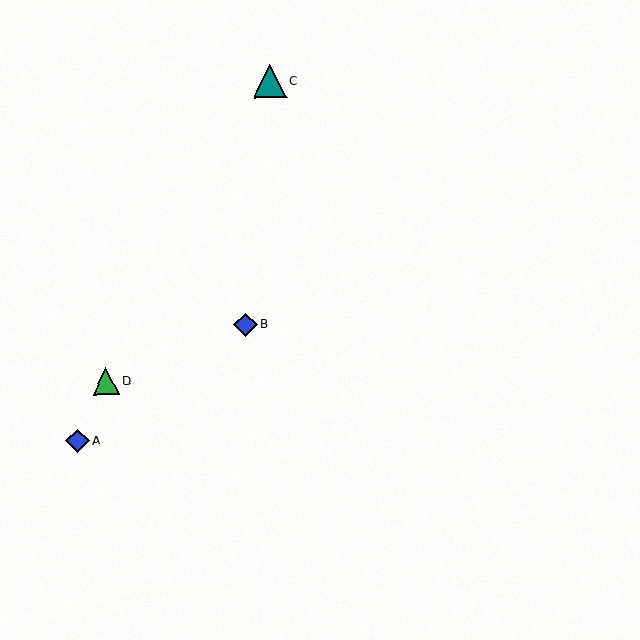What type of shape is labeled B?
Shape B is a blue diamond.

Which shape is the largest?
The teal triangle (labeled C) is the largest.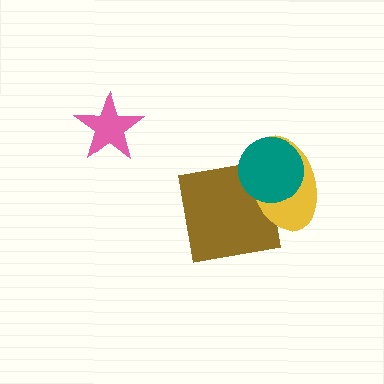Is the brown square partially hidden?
Yes, it is partially covered by another shape.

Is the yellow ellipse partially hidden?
Yes, it is partially covered by another shape.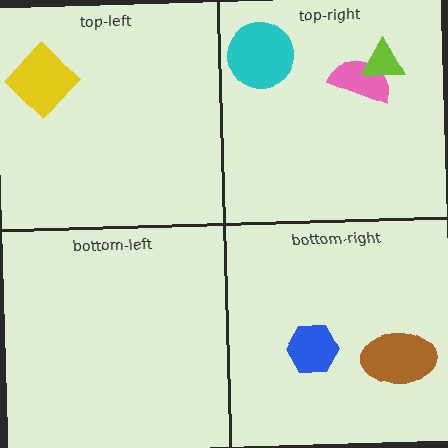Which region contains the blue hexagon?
The bottom-right region.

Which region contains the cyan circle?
The top-right region.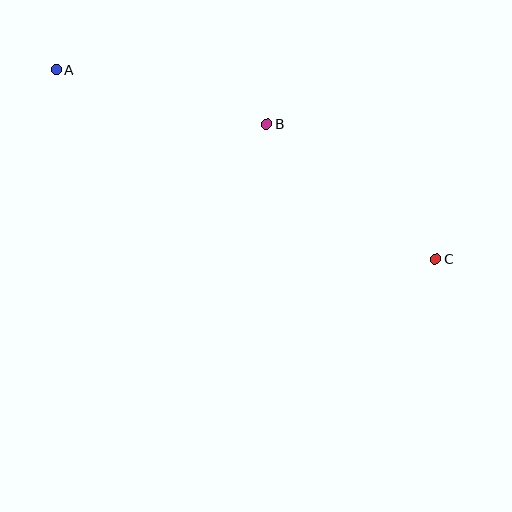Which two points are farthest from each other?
Points A and C are farthest from each other.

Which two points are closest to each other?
Points B and C are closest to each other.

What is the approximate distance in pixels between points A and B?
The distance between A and B is approximately 218 pixels.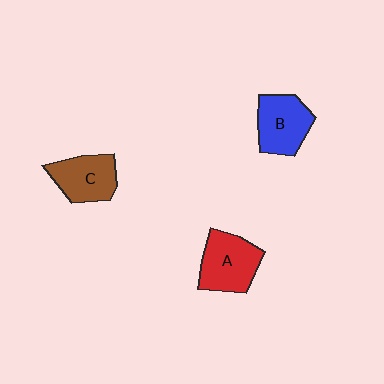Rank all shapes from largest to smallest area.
From largest to smallest: A (red), B (blue), C (brown).